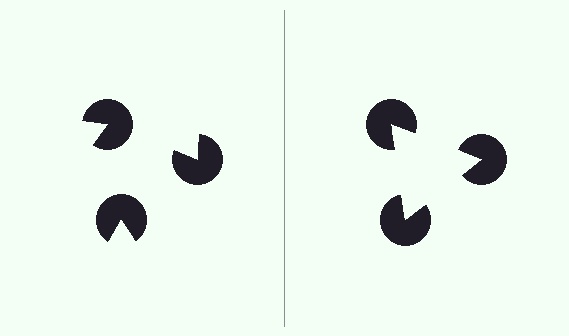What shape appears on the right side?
An illusory triangle.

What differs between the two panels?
The pac-man discs are positioned identically on both sides; only the wedge orientations differ. On the right they align to a triangle; on the left they are misaligned.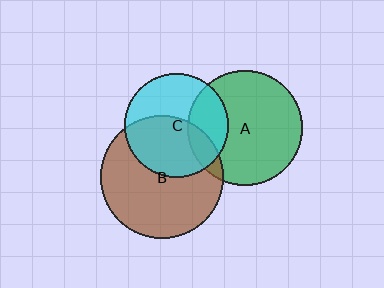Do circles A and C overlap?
Yes.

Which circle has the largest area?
Circle B (brown).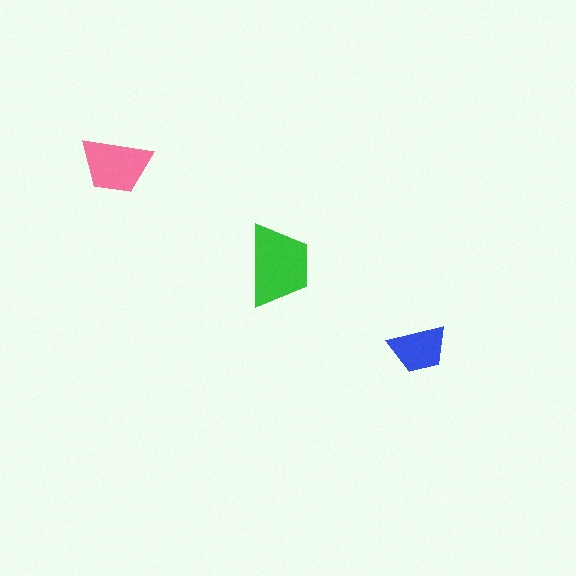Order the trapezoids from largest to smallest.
the green one, the pink one, the blue one.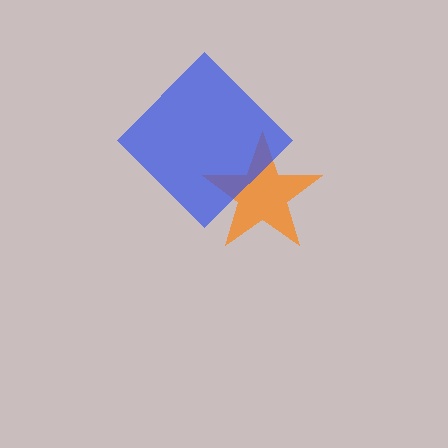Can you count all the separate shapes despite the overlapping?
Yes, there are 2 separate shapes.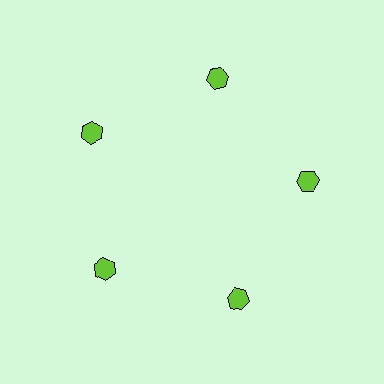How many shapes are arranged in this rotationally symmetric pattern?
There are 5 shapes, arranged in 5 groups of 1.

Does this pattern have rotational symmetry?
Yes, this pattern has 5-fold rotational symmetry. It looks the same after rotating 72 degrees around the center.